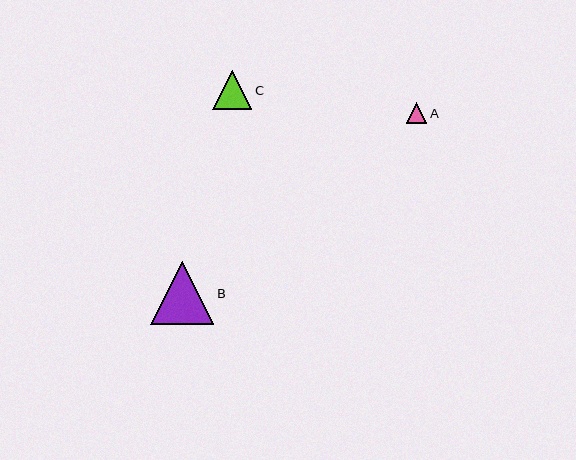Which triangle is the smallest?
Triangle A is the smallest with a size of approximately 20 pixels.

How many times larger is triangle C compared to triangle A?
Triangle C is approximately 1.9 times the size of triangle A.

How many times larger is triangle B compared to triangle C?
Triangle B is approximately 1.6 times the size of triangle C.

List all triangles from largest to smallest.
From largest to smallest: B, C, A.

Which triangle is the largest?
Triangle B is the largest with a size of approximately 63 pixels.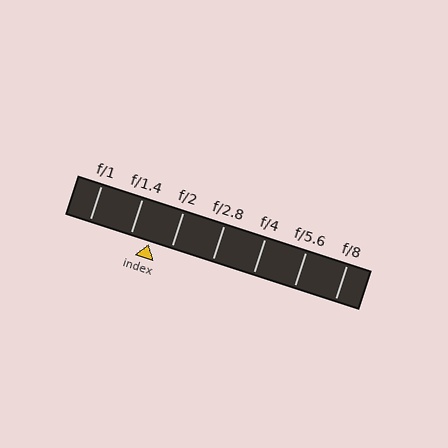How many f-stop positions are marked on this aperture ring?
There are 7 f-stop positions marked.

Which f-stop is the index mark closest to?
The index mark is closest to f/1.4.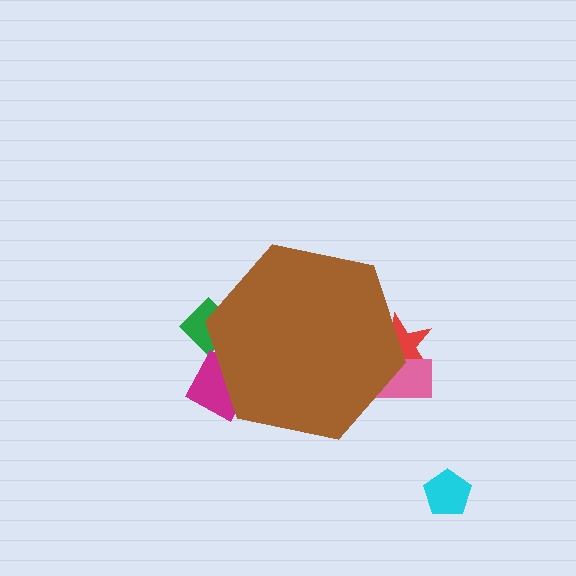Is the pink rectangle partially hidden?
Yes, the pink rectangle is partially hidden behind the brown hexagon.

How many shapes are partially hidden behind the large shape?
4 shapes are partially hidden.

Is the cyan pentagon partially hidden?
No, the cyan pentagon is fully visible.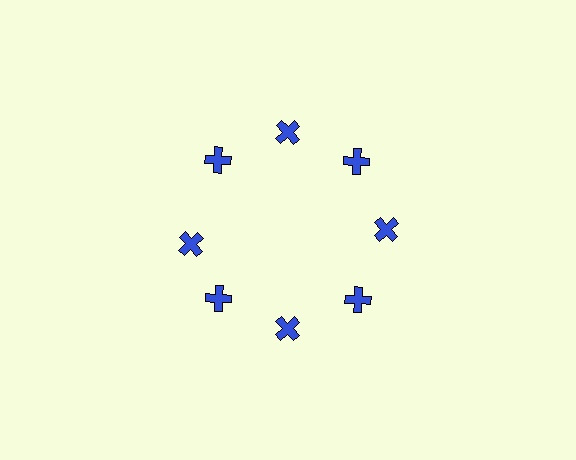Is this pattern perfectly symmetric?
No. The 8 blue crosses are arranged in a ring, but one element near the 9 o'clock position is rotated out of alignment along the ring, breaking the 8-fold rotational symmetry.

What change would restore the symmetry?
The symmetry would be restored by rotating it back into even spacing with its neighbors so that all 8 crosses sit at equal angles and equal distance from the center.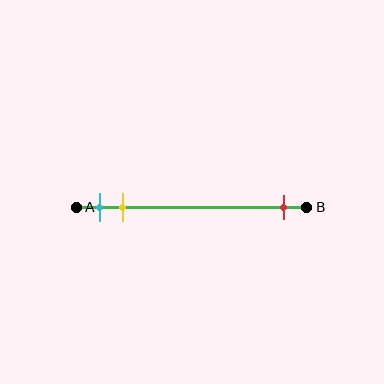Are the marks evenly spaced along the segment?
No, the marks are not evenly spaced.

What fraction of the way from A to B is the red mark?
The red mark is approximately 90% (0.9) of the way from A to B.